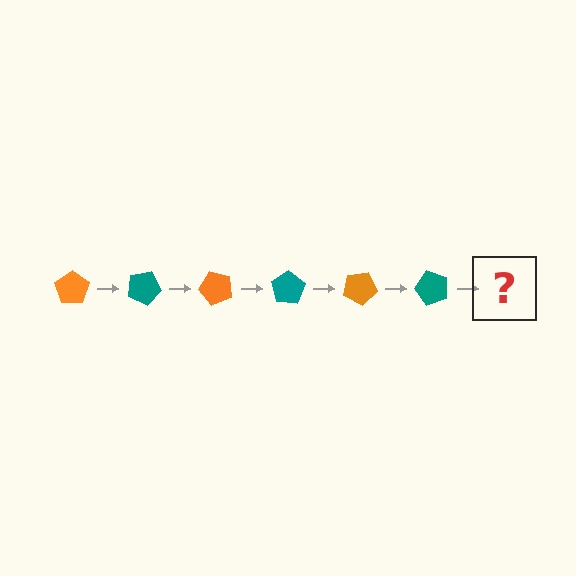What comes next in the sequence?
The next element should be an orange pentagon, rotated 150 degrees from the start.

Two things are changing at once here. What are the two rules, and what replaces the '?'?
The two rules are that it rotates 25 degrees each step and the color cycles through orange and teal. The '?' should be an orange pentagon, rotated 150 degrees from the start.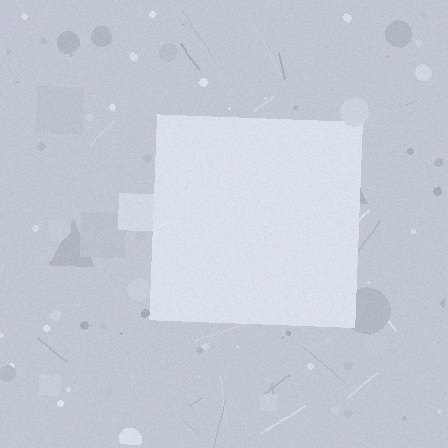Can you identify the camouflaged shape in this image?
The camouflaged shape is a square.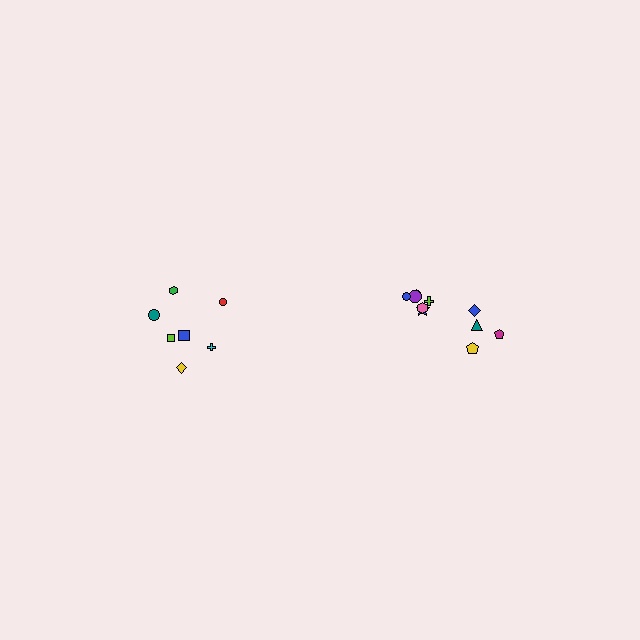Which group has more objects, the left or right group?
The right group.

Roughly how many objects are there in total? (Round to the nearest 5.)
Roughly 15 objects in total.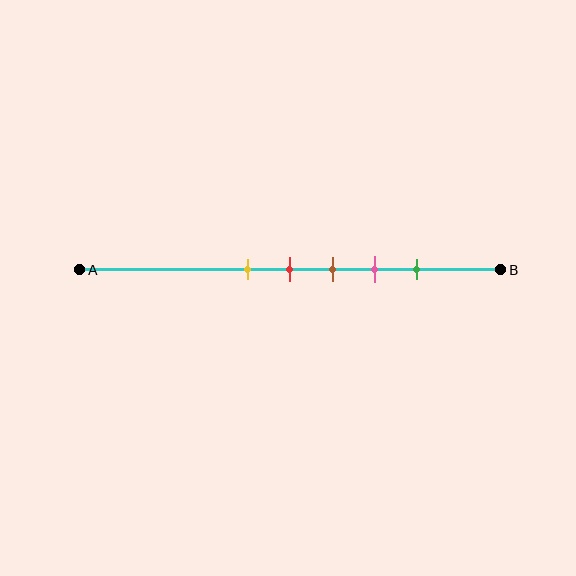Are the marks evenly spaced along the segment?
Yes, the marks are approximately evenly spaced.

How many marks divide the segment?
There are 5 marks dividing the segment.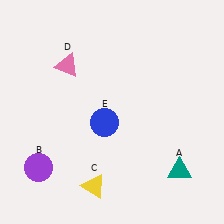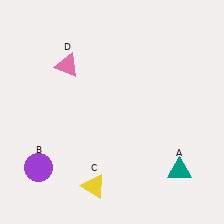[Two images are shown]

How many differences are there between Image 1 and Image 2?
There is 1 difference between the two images.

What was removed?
The blue circle (E) was removed in Image 2.